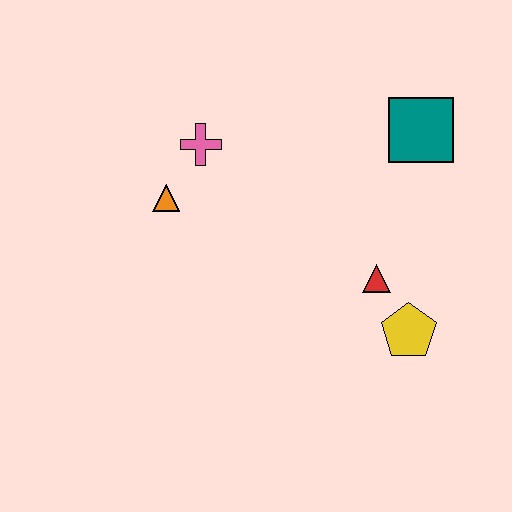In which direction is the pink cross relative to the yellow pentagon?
The pink cross is to the left of the yellow pentagon.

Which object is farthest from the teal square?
The orange triangle is farthest from the teal square.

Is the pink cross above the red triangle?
Yes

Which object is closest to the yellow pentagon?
The red triangle is closest to the yellow pentagon.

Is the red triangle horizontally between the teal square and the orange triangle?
Yes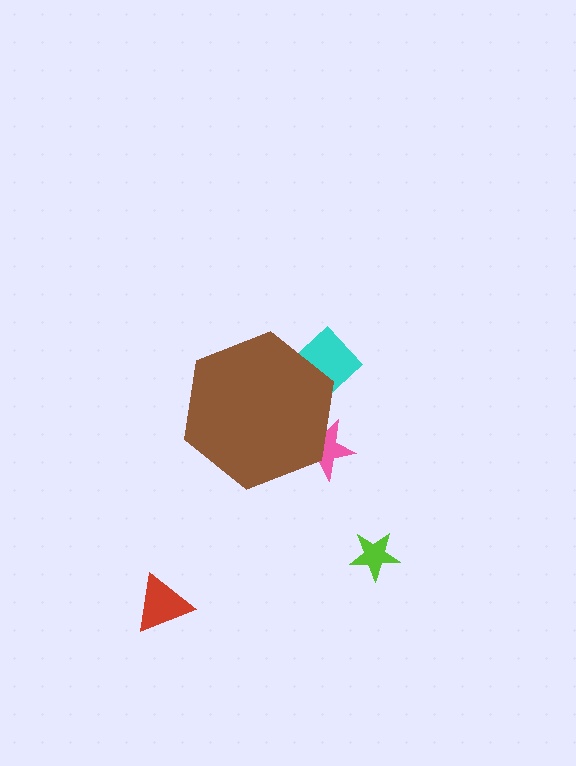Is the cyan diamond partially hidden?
Yes, the cyan diamond is partially hidden behind the brown hexagon.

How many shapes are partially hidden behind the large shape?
2 shapes are partially hidden.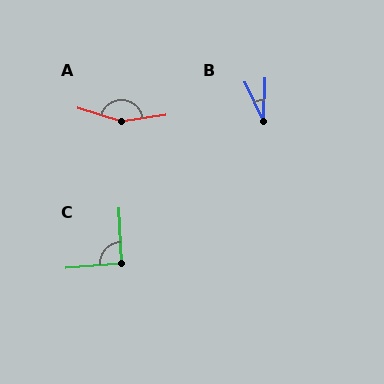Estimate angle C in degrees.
Approximately 92 degrees.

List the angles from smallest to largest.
B (27°), C (92°), A (154°).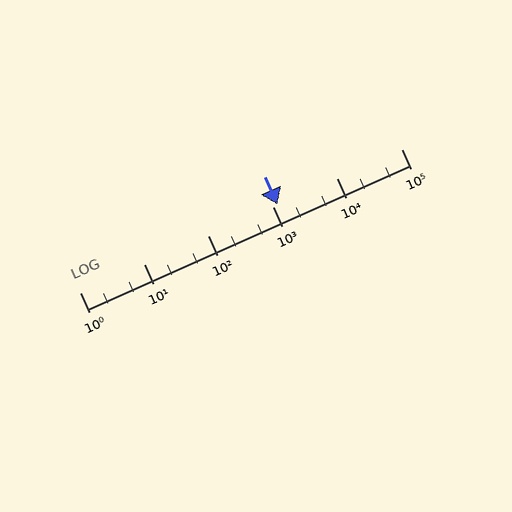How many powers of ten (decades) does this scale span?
The scale spans 5 decades, from 1 to 100000.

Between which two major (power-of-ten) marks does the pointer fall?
The pointer is between 1000 and 10000.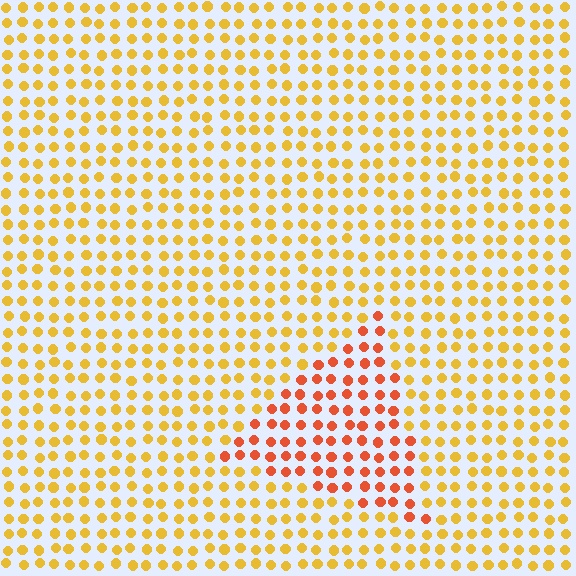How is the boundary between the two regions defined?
The boundary is defined purely by a slight shift in hue (about 35 degrees). Spacing, size, and orientation are identical on both sides.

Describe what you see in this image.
The image is filled with small yellow elements in a uniform arrangement. A triangle-shaped region is visible where the elements are tinted to a slightly different hue, forming a subtle color boundary.